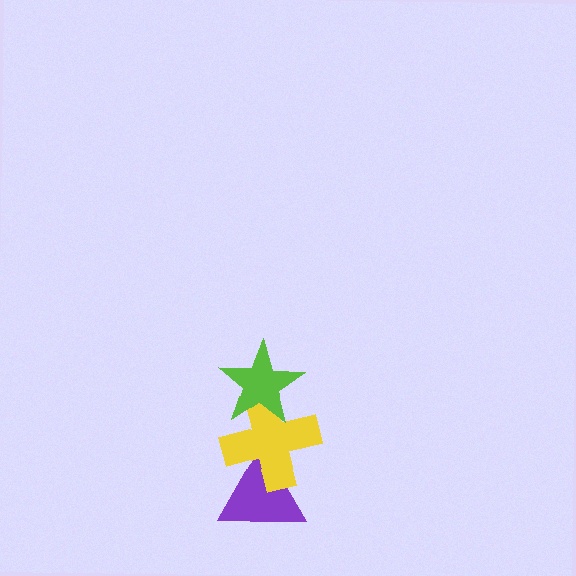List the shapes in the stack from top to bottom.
From top to bottom: the lime star, the yellow cross, the purple triangle.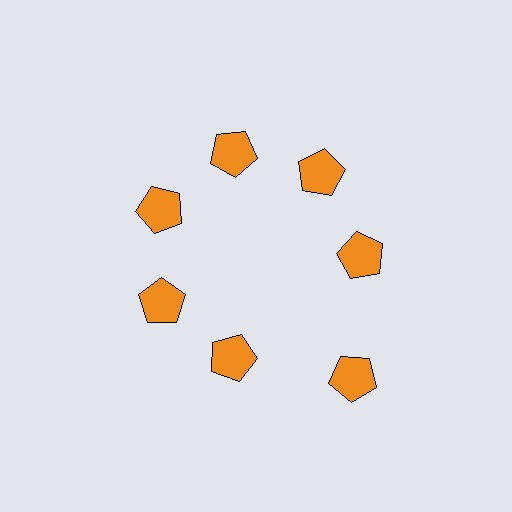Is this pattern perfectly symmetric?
No. The 7 orange pentagons are arranged in a ring, but one element near the 5 o'clock position is pushed outward from the center, breaking the 7-fold rotational symmetry.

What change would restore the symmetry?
The symmetry would be restored by moving it inward, back onto the ring so that all 7 pentagons sit at equal angles and equal distance from the center.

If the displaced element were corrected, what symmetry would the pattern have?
It would have 7-fold rotational symmetry — the pattern would map onto itself every 51 degrees.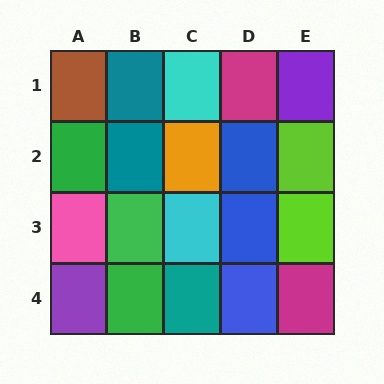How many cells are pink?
1 cell is pink.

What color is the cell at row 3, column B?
Green.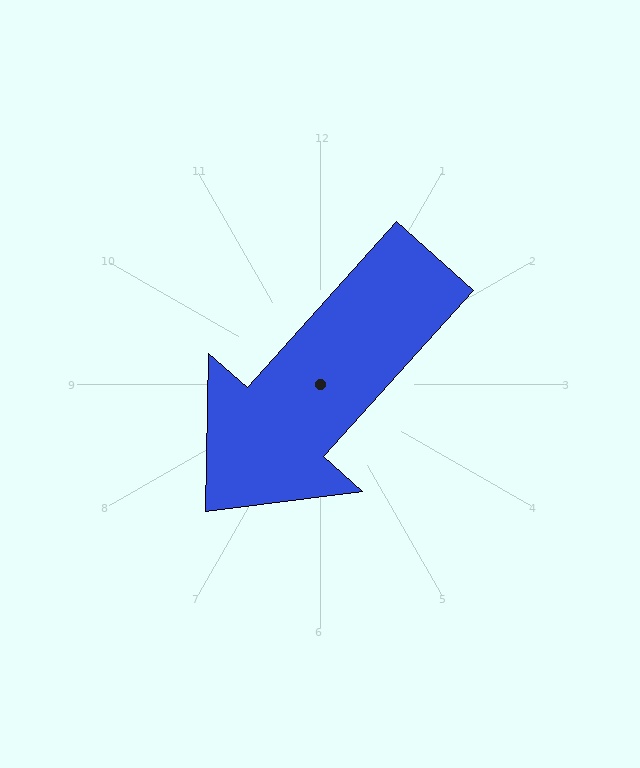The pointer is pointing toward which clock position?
Roughly 7 o'clock.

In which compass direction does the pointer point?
Southwest.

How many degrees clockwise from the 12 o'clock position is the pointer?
Approximately 222 degrees.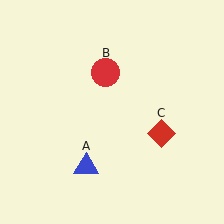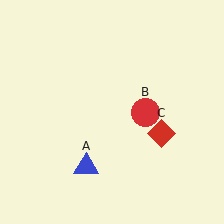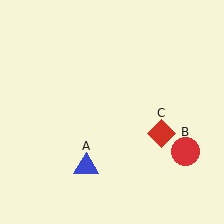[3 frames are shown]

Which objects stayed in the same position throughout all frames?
Blue triangle (object A) and red diamond (object C) remained stationary.